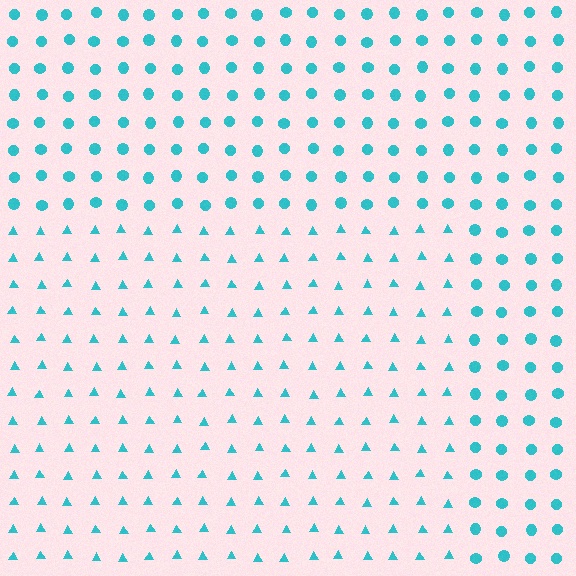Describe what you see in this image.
The image is filled with small cyan elements arranged in a uniform grid. A rectangle-shaped region contains triangles, while the surrounding area contains circles. The boundary is defined purely by the change in element shape.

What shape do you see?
I see a rectangle.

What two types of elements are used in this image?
The image uses triangles inside the rectangle region and circles outside it.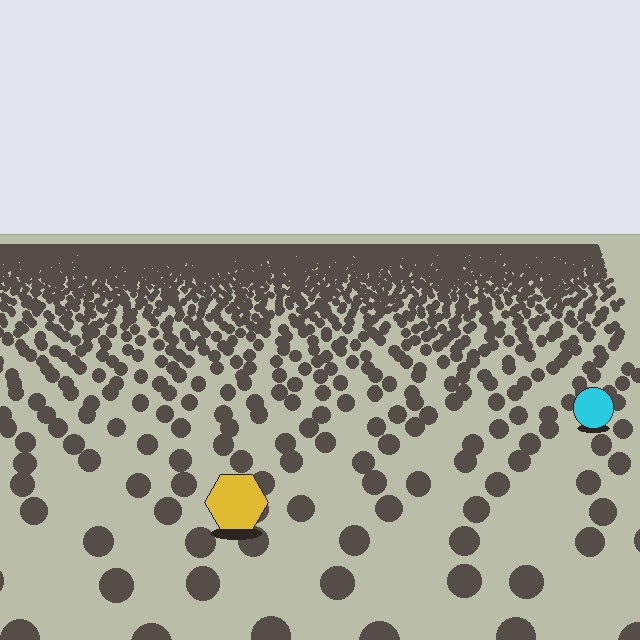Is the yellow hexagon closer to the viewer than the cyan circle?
Yes. The yellow hexagon is closer — you can tell from the texture gradient: the ground texture is coarser near it.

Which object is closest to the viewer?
The yellow hexagon is closest. The texture marks near it are larger and more spread out.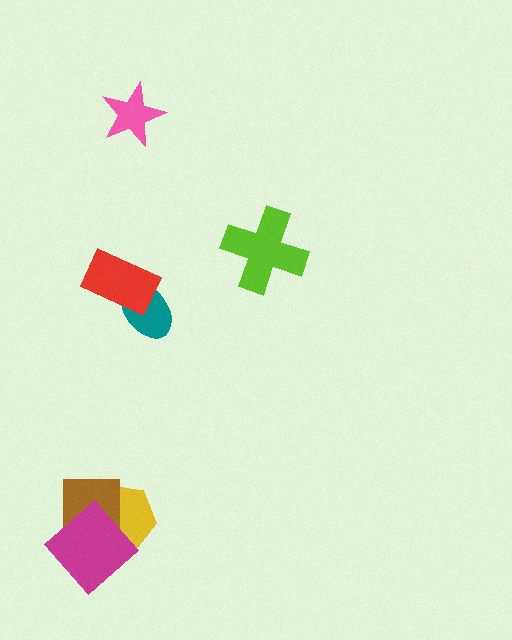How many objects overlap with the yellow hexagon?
2 objects overlap with the yellow hexagon.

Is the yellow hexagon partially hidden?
Yes, it is partially covered by another shape.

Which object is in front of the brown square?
The magenta diamond is in front of the brown square.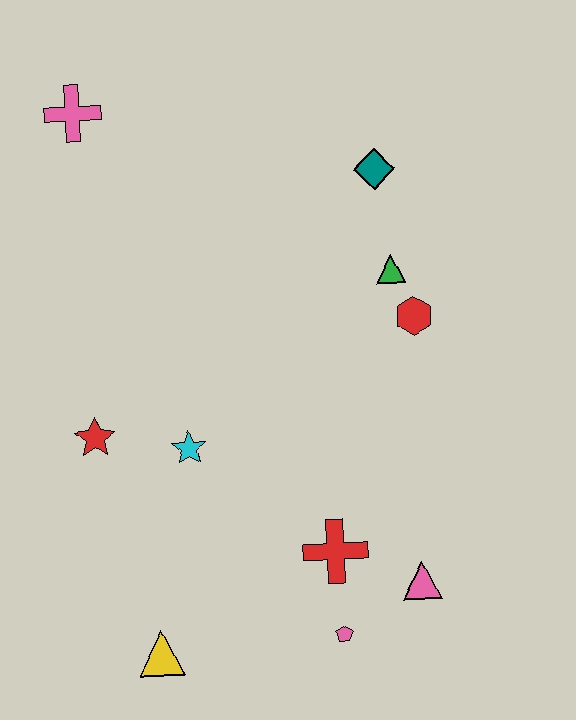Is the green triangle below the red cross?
No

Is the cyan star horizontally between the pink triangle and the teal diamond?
No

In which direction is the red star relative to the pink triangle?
The red star is to the left of the pink triangle.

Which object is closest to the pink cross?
The teal diamond is closest to the pink cross.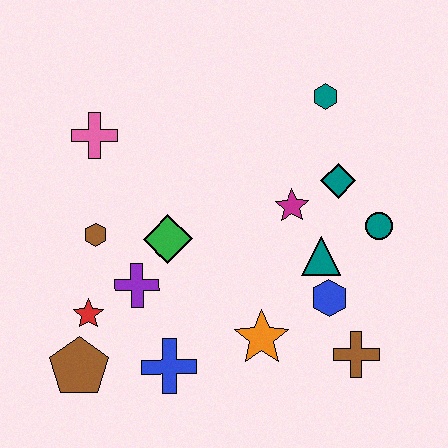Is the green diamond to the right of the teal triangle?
No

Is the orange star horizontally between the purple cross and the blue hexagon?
Yes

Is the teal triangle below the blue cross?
No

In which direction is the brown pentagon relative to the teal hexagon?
The brown pentagon is below the teal hexagon.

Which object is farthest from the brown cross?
The pink cross is farthest from the brown cross.